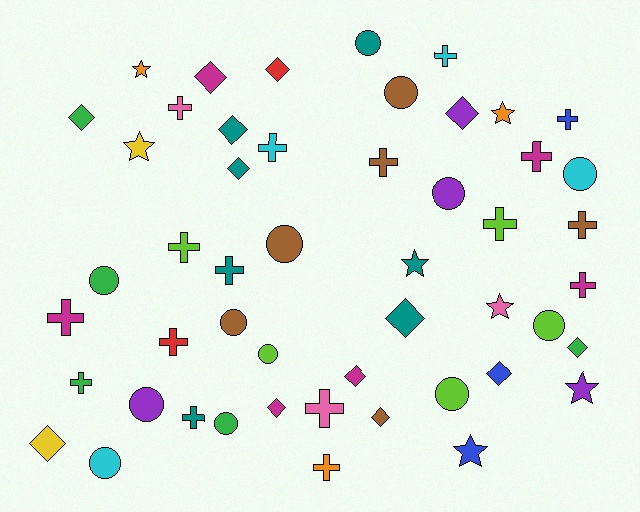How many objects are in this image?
There are 50 objects.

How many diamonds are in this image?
There are 13 diamonds.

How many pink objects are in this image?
There are 3 pink objects.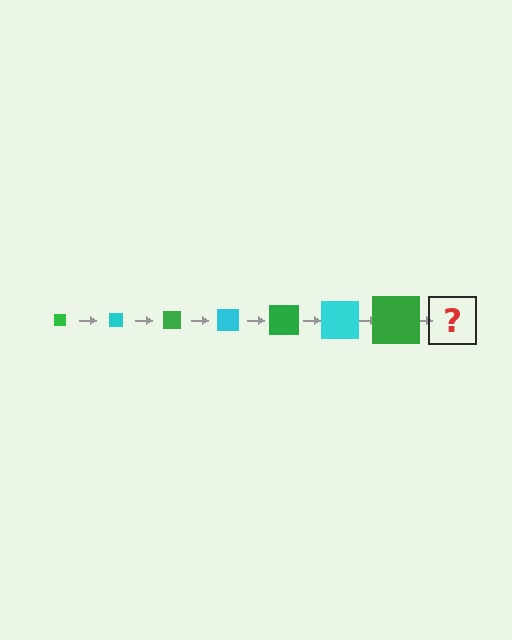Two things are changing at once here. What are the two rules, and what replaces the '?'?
The two rules are that the square grows larger each step and the color cycles through green and cyan. The '?' should be a cyan square, larger than the previous one.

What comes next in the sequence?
The next element should be a cyan square, larger than the previous one.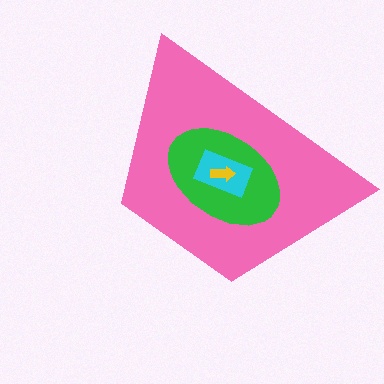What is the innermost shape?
The yellow arrow.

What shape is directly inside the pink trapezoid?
The green ellipse.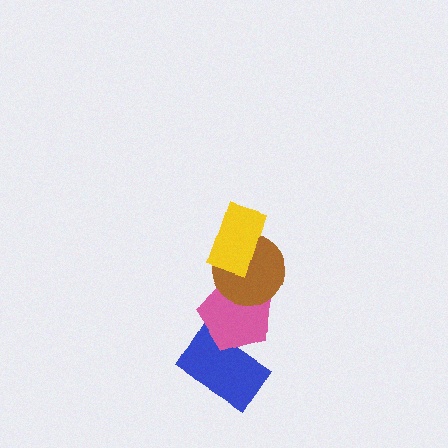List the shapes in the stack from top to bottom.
From top to bottom: the yellow rectangle, the brown circle, the pink pentagon, the blue rectangle.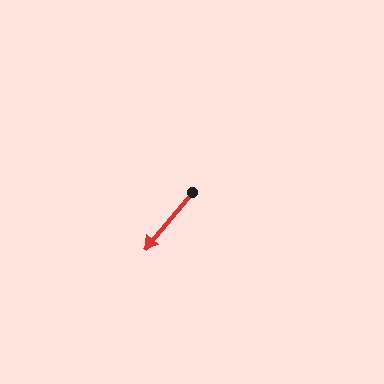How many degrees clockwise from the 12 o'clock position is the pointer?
Approximately 220 degrees.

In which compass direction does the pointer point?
Southwest.